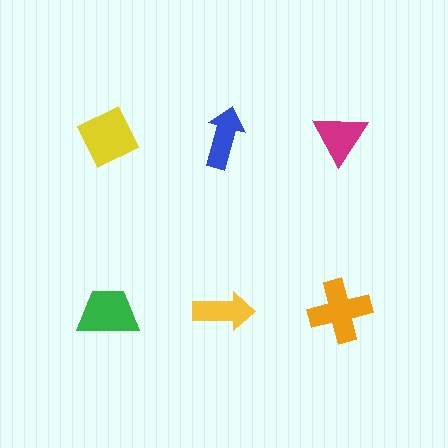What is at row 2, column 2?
A yellow arrow.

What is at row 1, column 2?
A blue arrow.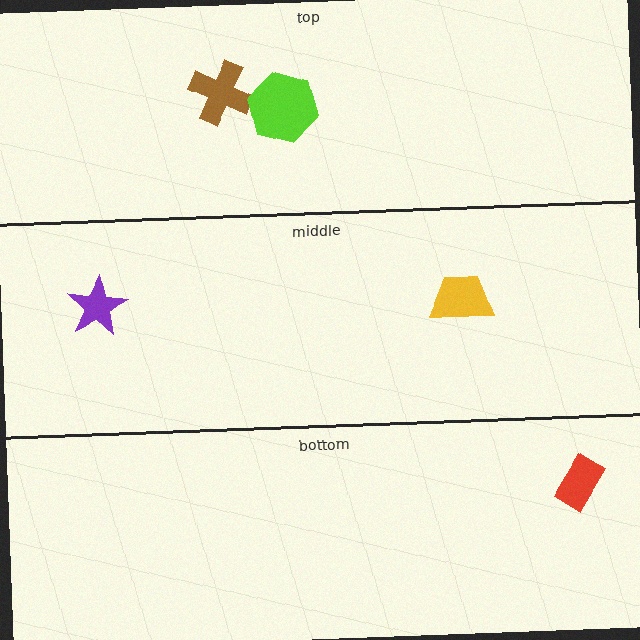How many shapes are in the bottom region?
1.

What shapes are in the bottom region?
The red rectangle.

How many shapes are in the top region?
2.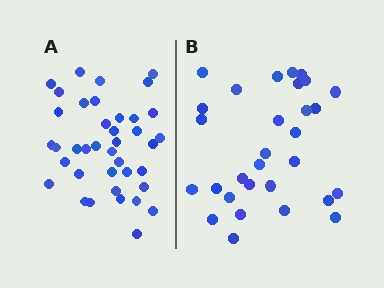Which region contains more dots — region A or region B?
Region A (the left region) has more dots.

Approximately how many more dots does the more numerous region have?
Region A has roughly 8 or so more dots than region B.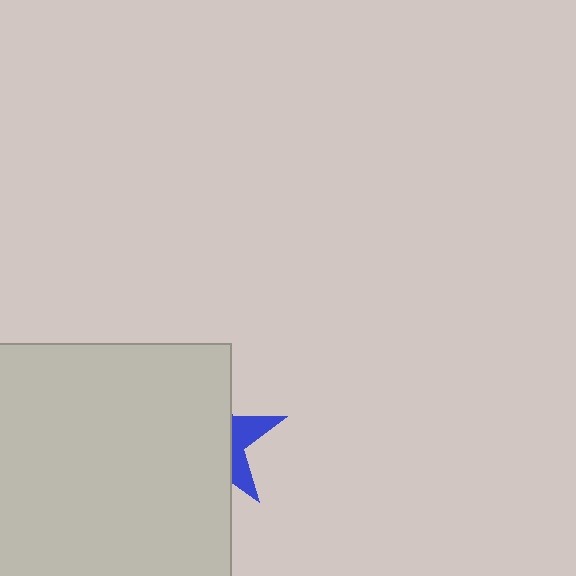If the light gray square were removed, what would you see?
You would see the complete blue star.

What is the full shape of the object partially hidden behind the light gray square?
The partially hidden object is a blue star.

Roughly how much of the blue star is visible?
A small part of it is visible (roughly 28%).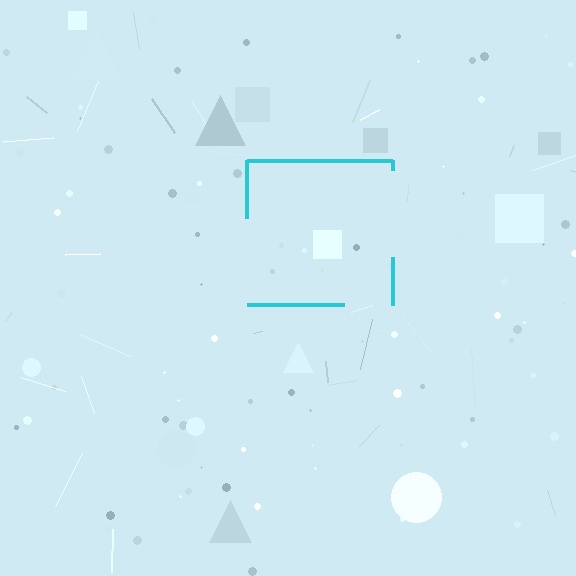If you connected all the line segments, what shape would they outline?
They would outline a square.